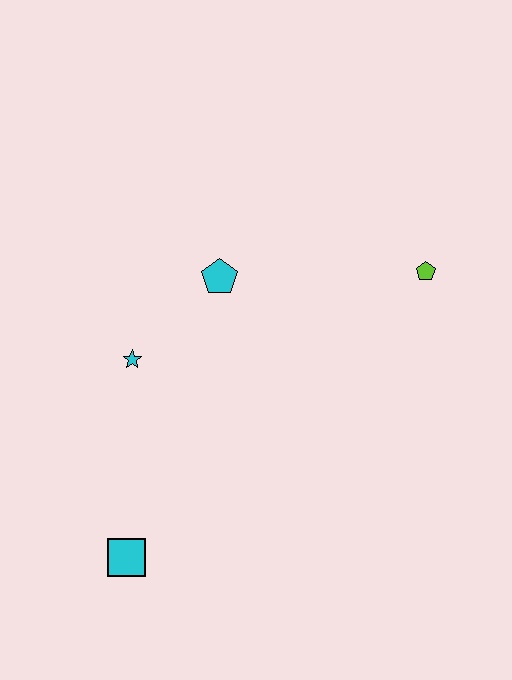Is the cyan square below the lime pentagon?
Yes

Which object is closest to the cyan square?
The cyan star is closest to the cyan square.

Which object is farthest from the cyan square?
The lime pentagon is farthest from the cyan square.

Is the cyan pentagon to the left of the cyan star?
No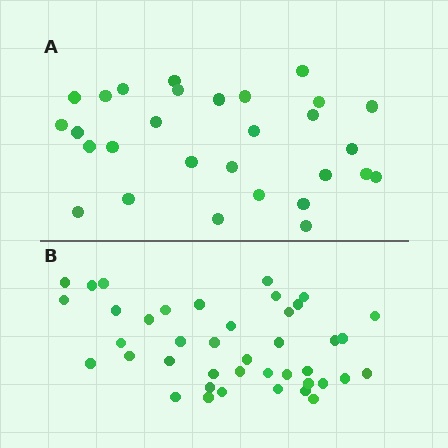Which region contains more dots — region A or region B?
Region B (the bottom region) has more dots.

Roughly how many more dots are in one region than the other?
Region B has roughly 12 or so more dots than region A.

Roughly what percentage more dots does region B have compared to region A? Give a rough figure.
About 40% more.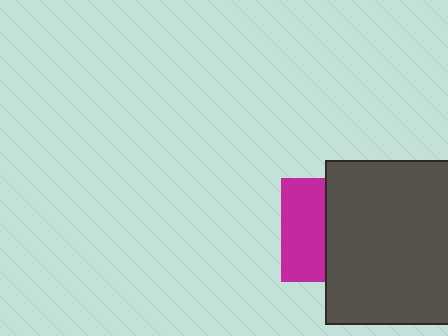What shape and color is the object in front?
The object in front is a dark gray rectangle.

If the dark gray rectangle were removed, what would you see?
You would see the complete magenta square.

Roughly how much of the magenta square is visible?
A small part of it is visible (roughly 42%).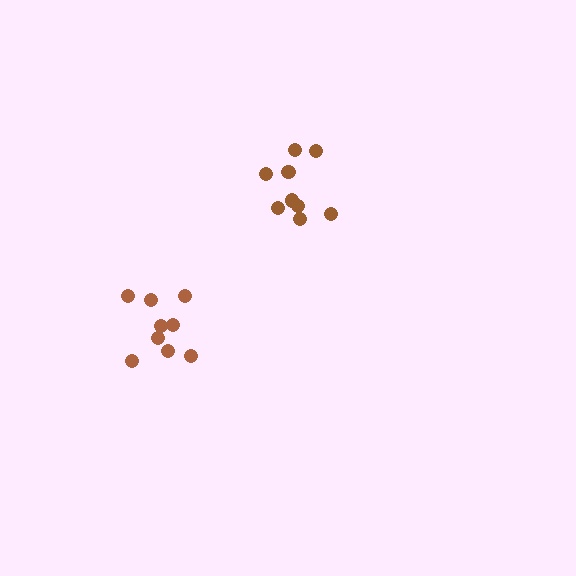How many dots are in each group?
Group 1: 10 dots, Group 2: 9 dots (19 total).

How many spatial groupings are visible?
There are 2 spatial groupings.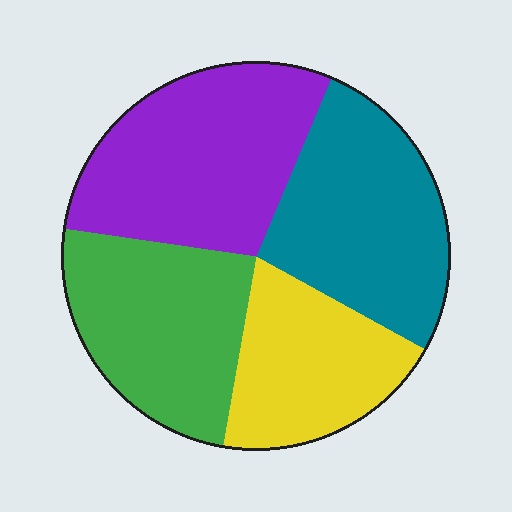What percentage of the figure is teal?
Teal takes up between a sixth and a third of the figure.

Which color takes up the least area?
Yellow, at roughly 20%.